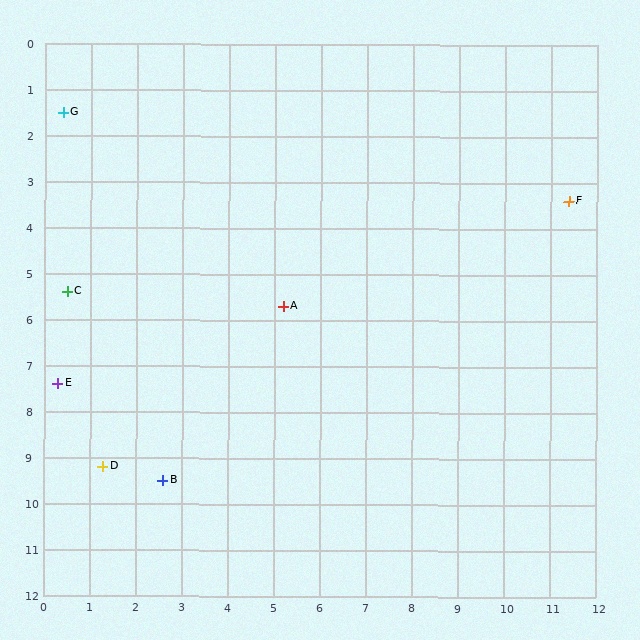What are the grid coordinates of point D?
Point D is at approximately (1.3, 9.2).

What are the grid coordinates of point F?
Point F is at approximately (11.4, 3.4).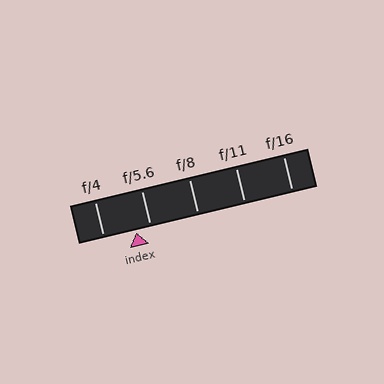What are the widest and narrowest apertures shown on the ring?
The widest aperture shown is f/4 and the narrowest is f/16.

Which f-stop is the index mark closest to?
The index mark is closest to f/5.6.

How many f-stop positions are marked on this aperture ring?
There are 5 f-stop positions marked.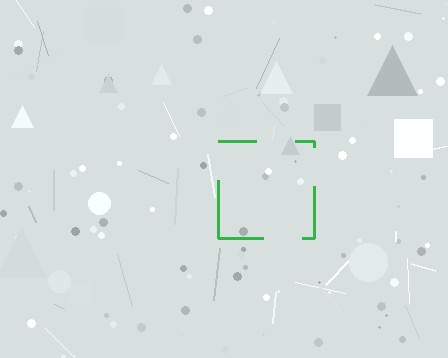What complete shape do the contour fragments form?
The contour fragments form a square.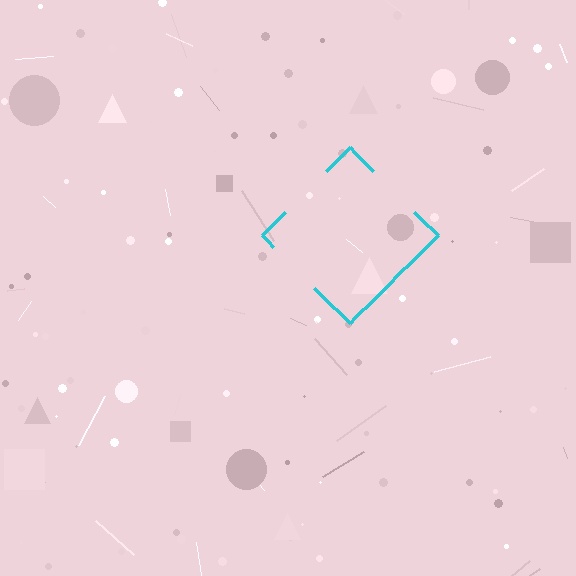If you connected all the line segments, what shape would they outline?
They would outline a diamond.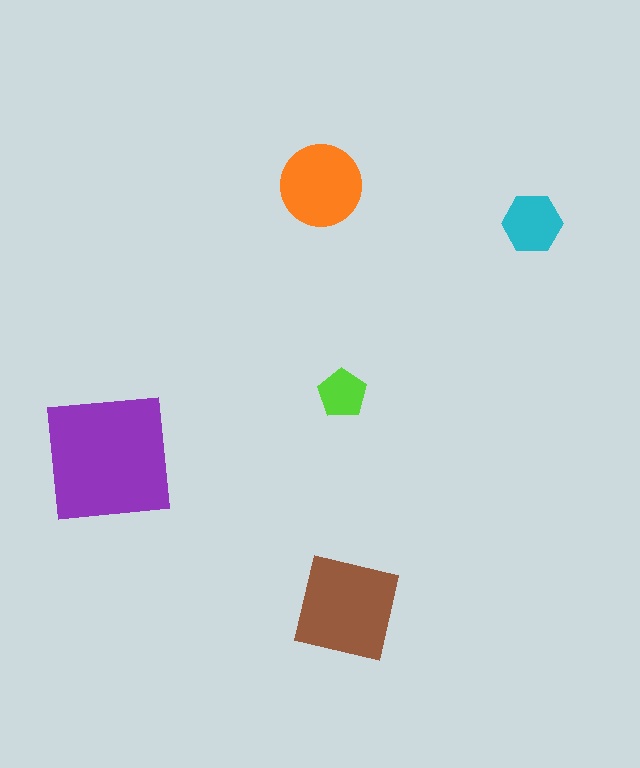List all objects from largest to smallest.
The purple square, the brown square, the orange circle, the cyan hexagon, the lime pentagon.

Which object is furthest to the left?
The purple square is leftmost.